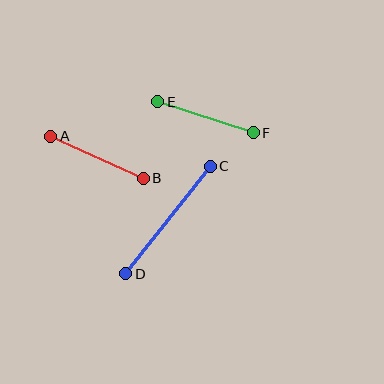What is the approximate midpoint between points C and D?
The midpoint is at approximately (168, 220) pixels.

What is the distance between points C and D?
The distance is approximately 137 pixels.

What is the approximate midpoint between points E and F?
The midpoint is at approximately (205, 117) pixels.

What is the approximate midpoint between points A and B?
The midpoint is at approximately (97, 157) pixels.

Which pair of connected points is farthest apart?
Points C and D are farthest apart.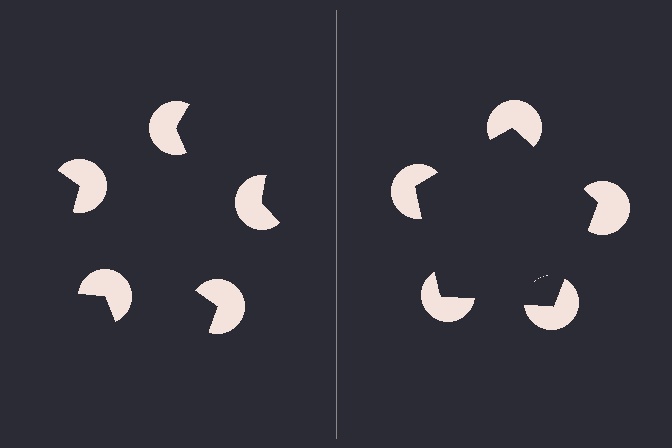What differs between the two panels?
The pac-man discs are positioned identically on both sides; only the wedge orientations differ. On the right they align to a pentagon; on the left they are misaligned.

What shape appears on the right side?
An illusory pentagon.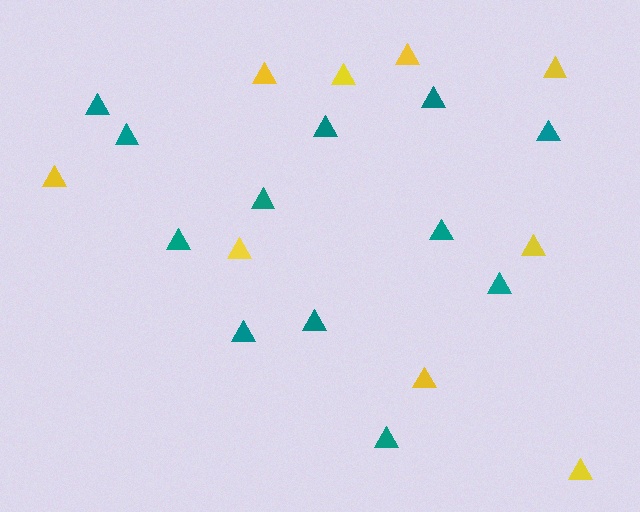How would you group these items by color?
There are 2 groups: one group of yellow triangles (9) and one group of teal triangles (12).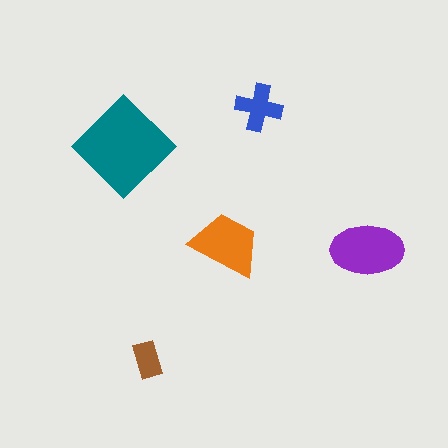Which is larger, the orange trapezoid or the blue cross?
The orange trapezoid.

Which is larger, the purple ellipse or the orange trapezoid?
The purple ellipse.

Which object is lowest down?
The brown rectangle is bottommost.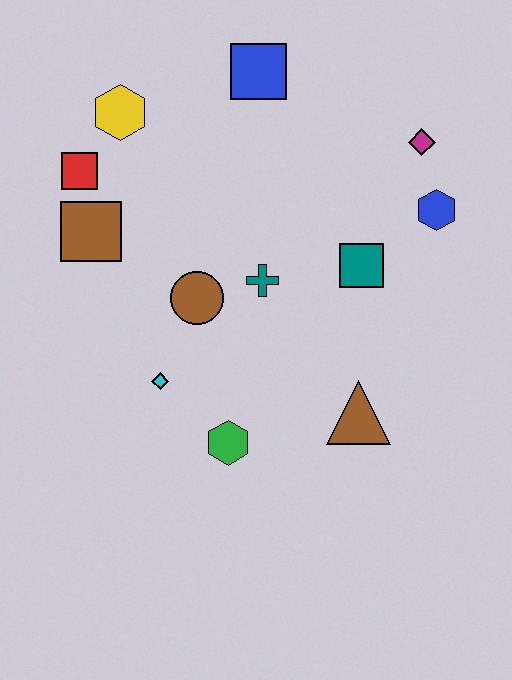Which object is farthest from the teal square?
The red square is farthest from the teal square.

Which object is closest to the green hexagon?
The cyan diamond is closest to the green hexagon.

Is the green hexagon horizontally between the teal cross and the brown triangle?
No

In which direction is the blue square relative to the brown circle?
The blue square is above the brown circle.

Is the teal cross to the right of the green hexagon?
Yes